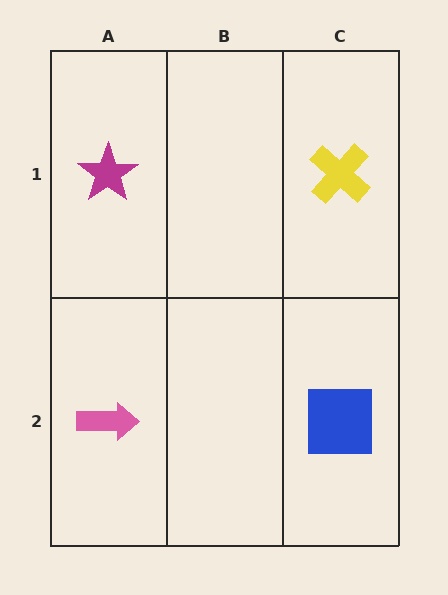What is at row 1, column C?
A yellow cross.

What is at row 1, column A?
A magenta star.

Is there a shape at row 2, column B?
No, that cell is empty.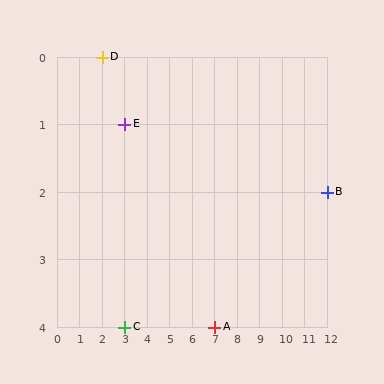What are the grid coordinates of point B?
Point B is at grid coordinates (12, 2).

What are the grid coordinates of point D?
Point D is at grid coordinates (2, 0).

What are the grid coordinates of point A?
Point A is at grid coordinates (7, 4).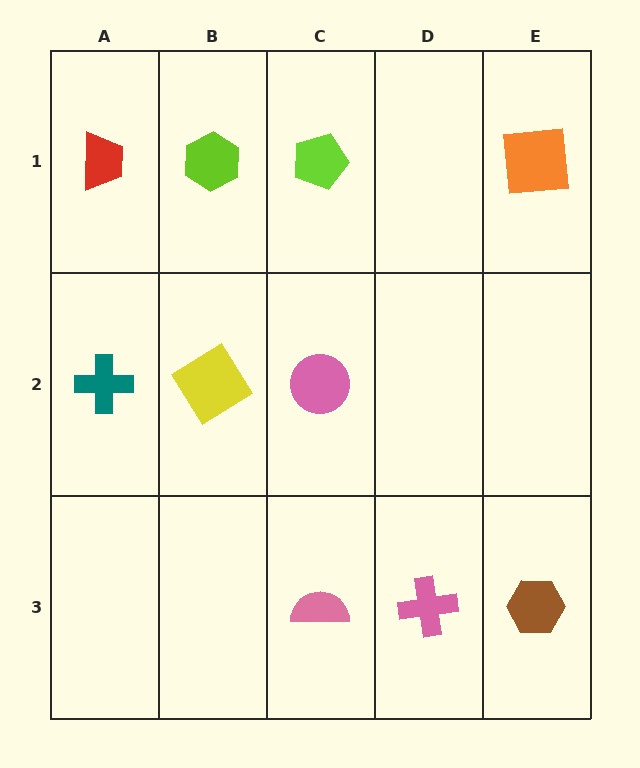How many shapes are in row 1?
4 shapes.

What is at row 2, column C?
A pink circle.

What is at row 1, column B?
A lime hexagon.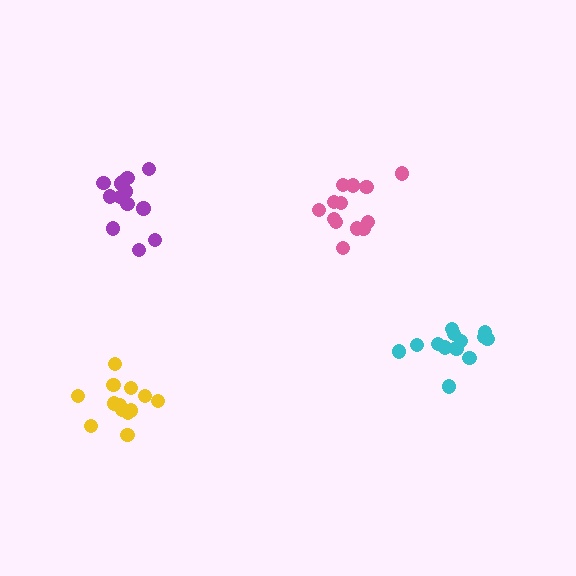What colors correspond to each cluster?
The clusters are colored: purple, pink, cyan, yellow.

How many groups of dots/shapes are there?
There are 4 groups.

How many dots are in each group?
Group 1: 13 dots, Group 2: 13 dots, Group 3: 13 dots, Group 4: 13 dots (52 total).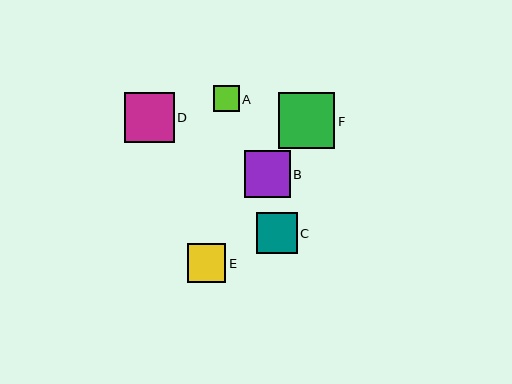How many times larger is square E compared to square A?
Square E is approximately 1.5 times the size of square A.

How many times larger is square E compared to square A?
Square E is approximately 1.5 times the size of square A.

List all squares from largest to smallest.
From largest to smallest: F, D, B, C, E, A.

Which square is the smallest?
Square A is the smallest with a size of approximately 25 pixels.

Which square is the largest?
Square F is the largest with a size of approximately 56 pixels.